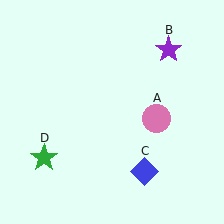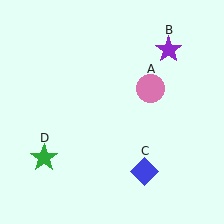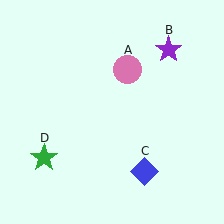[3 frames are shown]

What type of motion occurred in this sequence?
The pink circle (object A) rotated counterclockwise around the center of the scene.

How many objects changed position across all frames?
1 object changed position: pink circle (object A).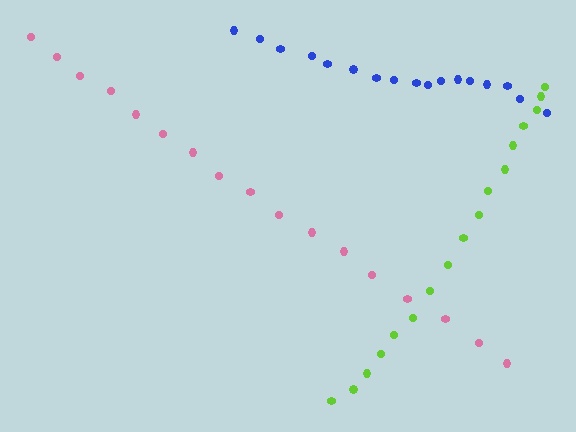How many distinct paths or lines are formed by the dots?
There are 3 distinct paths.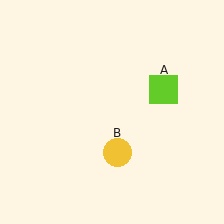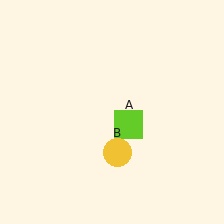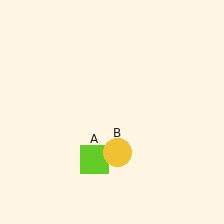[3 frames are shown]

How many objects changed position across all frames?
1 object changed position: lime square (object A).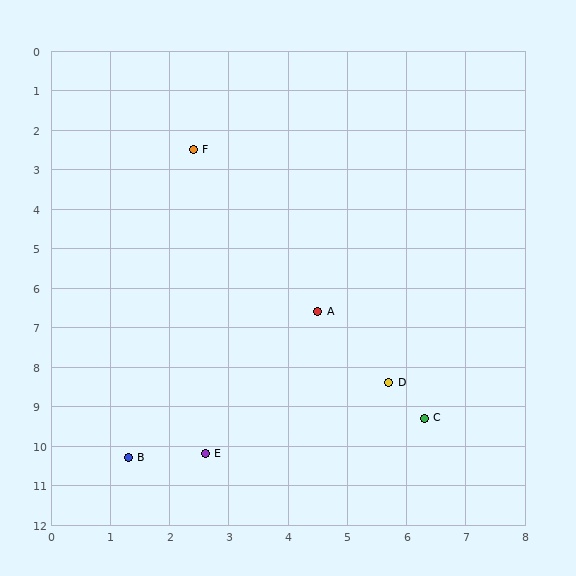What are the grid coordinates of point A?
Point A is at approximately (4.5, 6.6).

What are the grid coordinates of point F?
Point F is at approximately (2.4, 2.5).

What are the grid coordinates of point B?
Point B is at approximately (1.3, 10.3).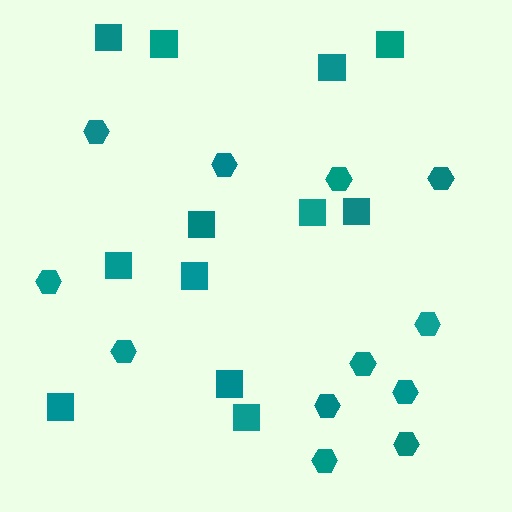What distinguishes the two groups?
There are 2 groups: one group of squares (12) and one group of hexagons (12).